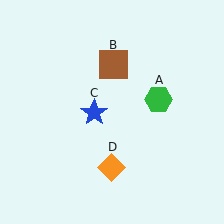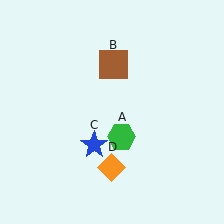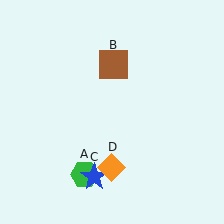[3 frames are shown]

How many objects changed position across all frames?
2 objects changed position: green hexagon (object A), blue star (object C).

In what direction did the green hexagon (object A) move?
The green hexagon (object A) moved down and to the left.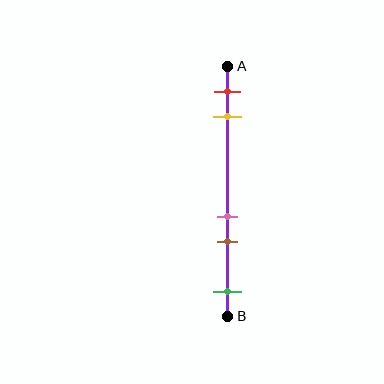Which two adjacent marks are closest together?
The pink and brown marks are the closest adjacent pair.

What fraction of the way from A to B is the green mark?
The green mark is approximately 90% (0.9) of the way from A to B.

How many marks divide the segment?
There are 5 marks dividing the segment.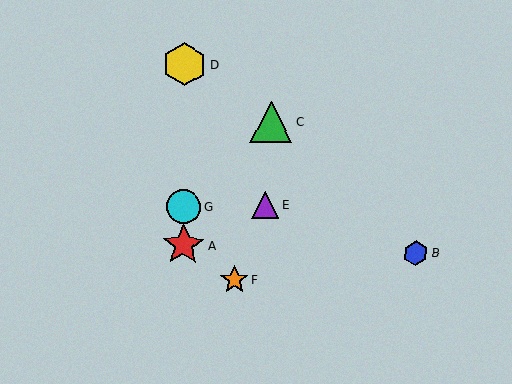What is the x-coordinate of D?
Object D is at x≈185.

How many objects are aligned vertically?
3 objects (A, D, G) are aligned vertically.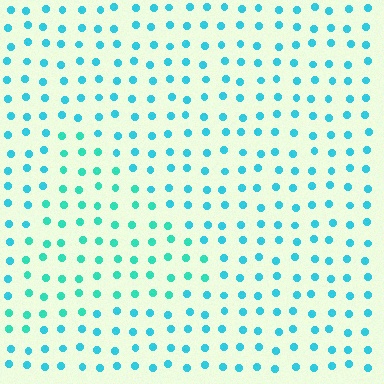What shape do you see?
I see a triangle.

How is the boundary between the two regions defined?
The boundary is defined purely by a slight shift in hue (about 21 degrees). Spacing, size, and orientation are identical on both sides.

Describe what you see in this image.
The image is filled with small cyan elements in a uniform arrangement. A triangle-shaped region is visible where the elements are tinted to a slightly different hue, forming a subtle color boundary.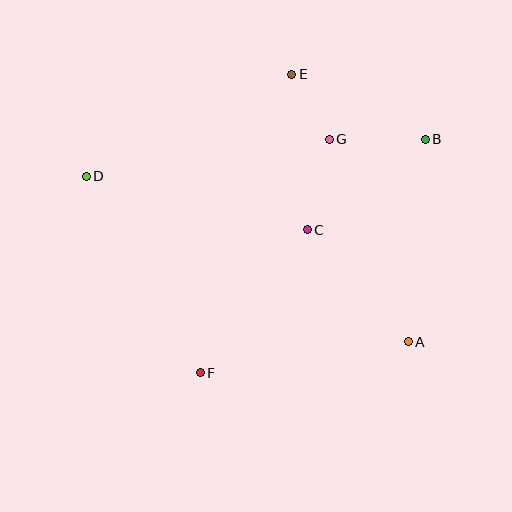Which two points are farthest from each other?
Points A and D are farthest from each other.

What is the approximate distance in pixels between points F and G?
The distance between F and G is approximately 267 pixels.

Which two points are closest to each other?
Points E and G are closest to each other.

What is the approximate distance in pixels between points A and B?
The distance between A and B is approximately 203 pixels.